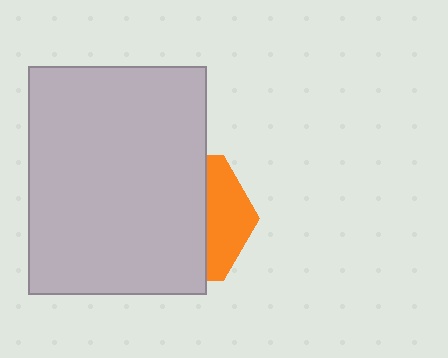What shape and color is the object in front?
The object in front is a light gray rectangle.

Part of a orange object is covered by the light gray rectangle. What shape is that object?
It is a hexagon.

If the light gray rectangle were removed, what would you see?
You would see the complete orange hexagon.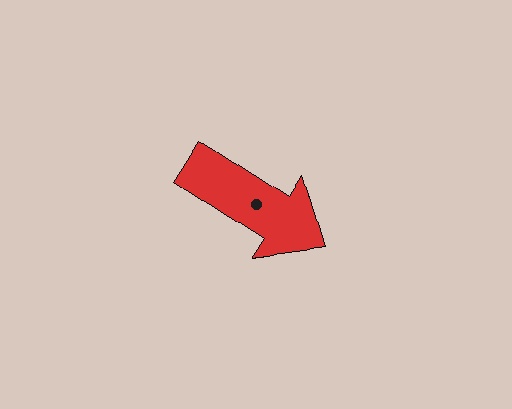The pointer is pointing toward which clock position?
Roughly 4 o'clock.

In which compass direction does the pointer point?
Southeast.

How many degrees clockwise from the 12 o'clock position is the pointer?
Approximately 123 degrees.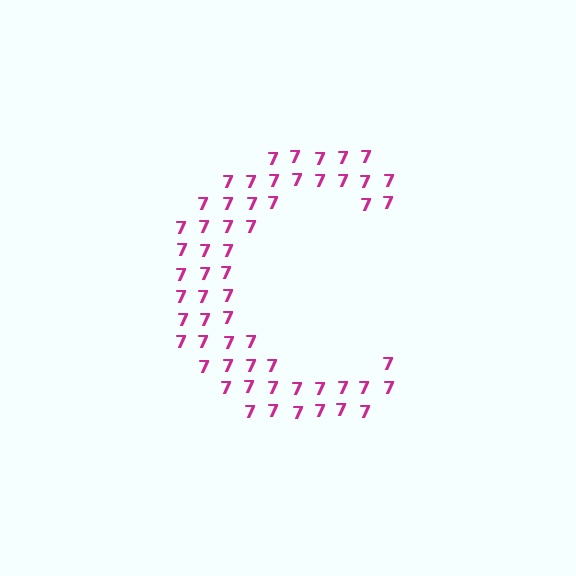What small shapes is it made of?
It is made of small digit 7's.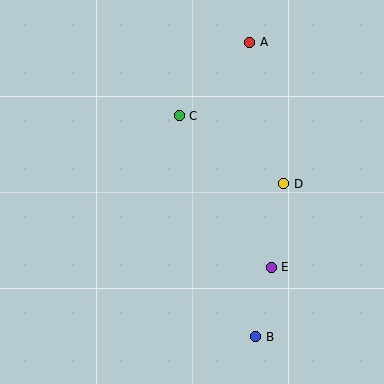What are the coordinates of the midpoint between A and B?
The midpoint between A and B is at (253, 189).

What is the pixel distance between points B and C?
The distance between B and C is 234 pixels.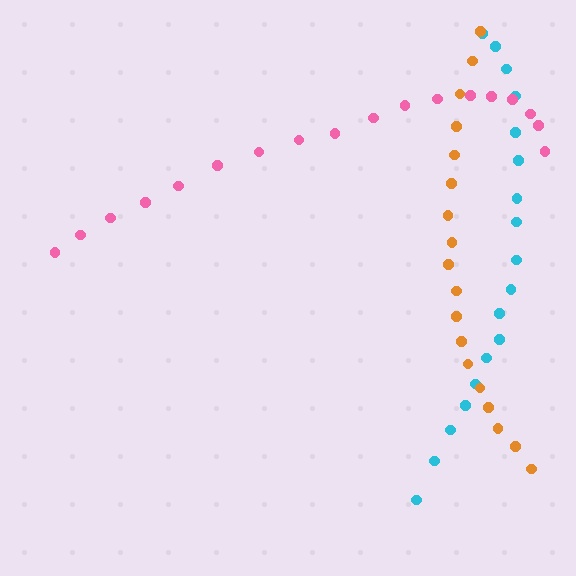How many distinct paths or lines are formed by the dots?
There are 3 distinct paths.